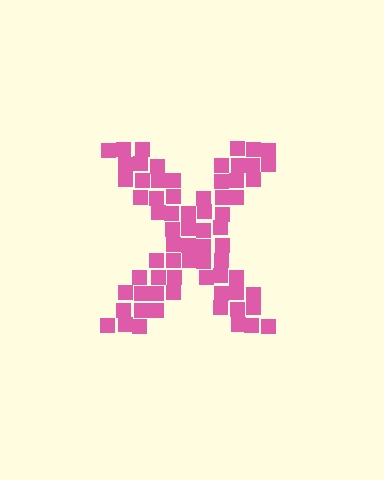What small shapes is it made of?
It is made of small squares.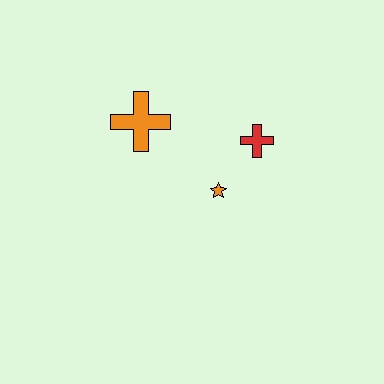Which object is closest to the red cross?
The orange star is closest to the red cross.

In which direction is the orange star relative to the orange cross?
The orange star is to the right of the orange cross.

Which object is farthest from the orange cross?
The red cross is farthest from the orange cross.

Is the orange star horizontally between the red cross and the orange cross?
Yes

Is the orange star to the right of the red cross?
No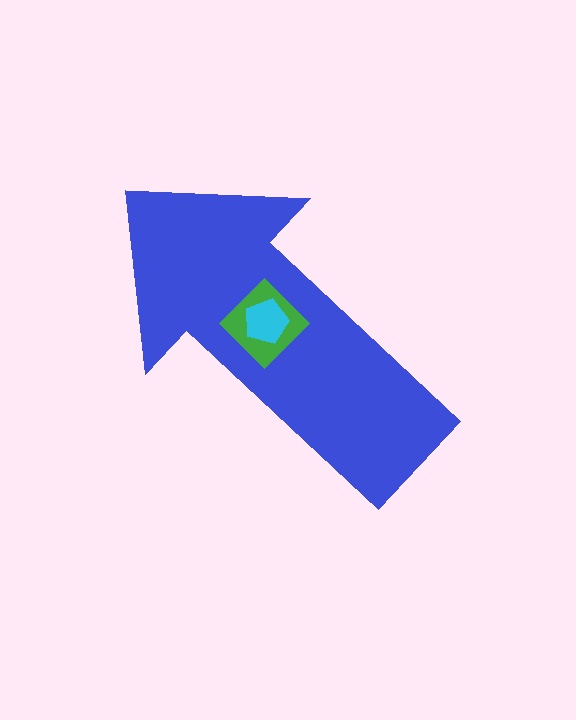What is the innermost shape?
The cyan pentagon.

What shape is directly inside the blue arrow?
The green diamond.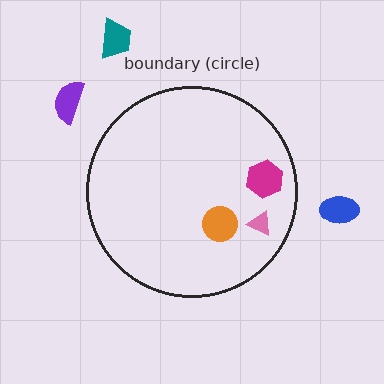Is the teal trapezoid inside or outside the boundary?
Outside.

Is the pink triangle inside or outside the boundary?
Inside.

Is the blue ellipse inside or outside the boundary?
Outside.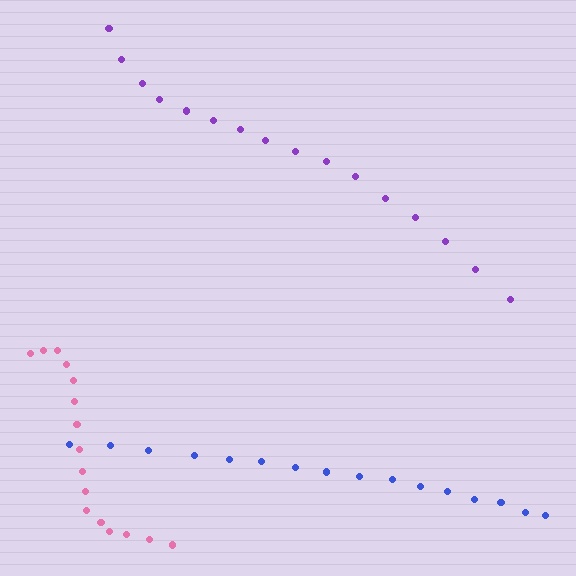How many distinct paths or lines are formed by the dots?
There are 3 distinct paths.